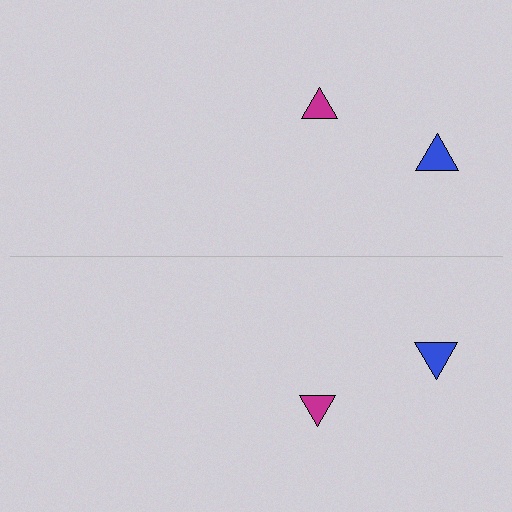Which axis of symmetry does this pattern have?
The pattern has a horizontal axis of symmetry running through the center of the image.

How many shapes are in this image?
There are 4 shapes in this image.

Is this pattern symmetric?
Yes, this pattern has bilateral (reflection) symmetry.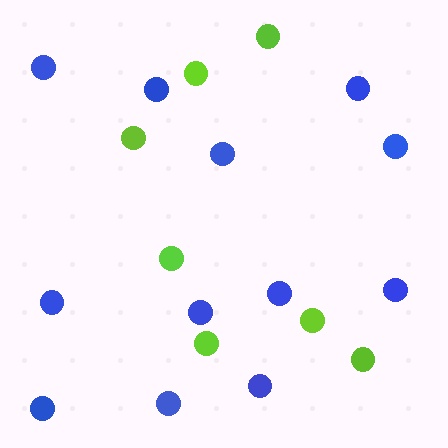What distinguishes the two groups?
There are 2 groups: one group of lime circles (7) and one group of blue circles (12).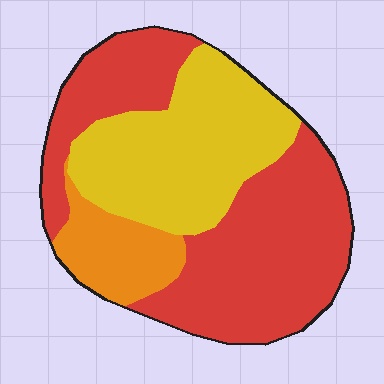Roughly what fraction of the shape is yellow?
Yellow takes up about one third (1/3) of the shape.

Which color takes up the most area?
Red, at roughly 55%.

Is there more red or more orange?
Red.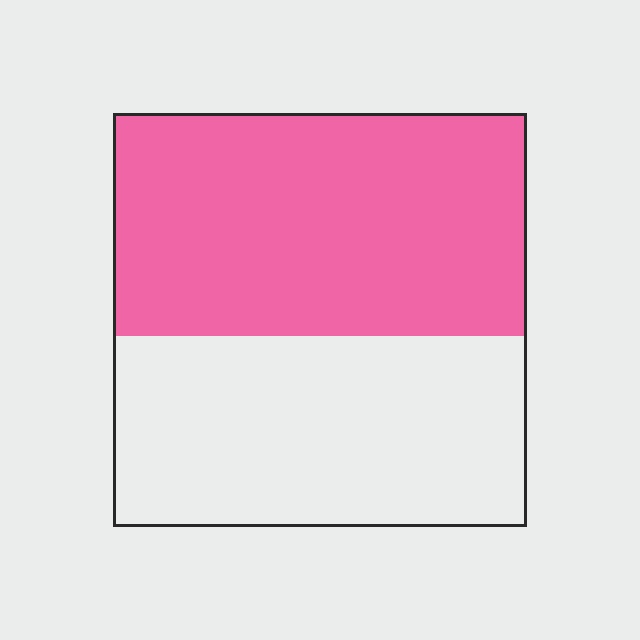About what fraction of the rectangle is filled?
About one half (1/2).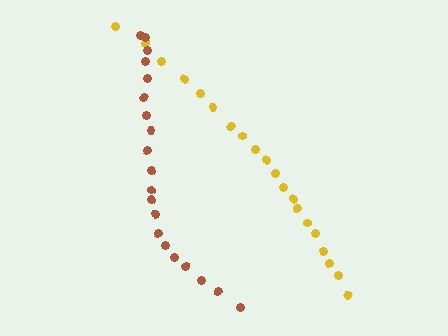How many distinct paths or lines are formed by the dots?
There are 2 distinct paths.